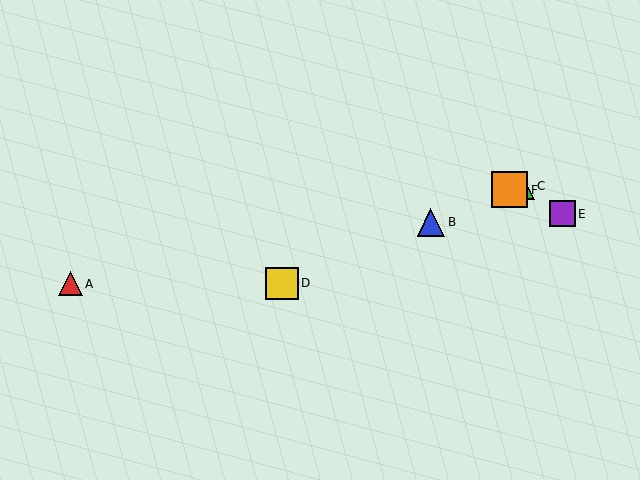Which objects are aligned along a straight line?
Objects B, C, D, F are aligned along a straight line.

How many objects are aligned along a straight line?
4 objects (B, C, D, F) are aligned along a straight line.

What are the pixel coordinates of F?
Object F is at (510, 190).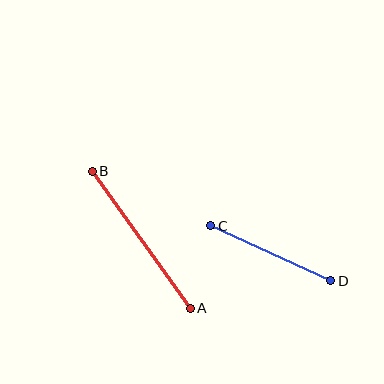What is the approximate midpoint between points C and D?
The midpoint is at approximately (271, 253) pixels.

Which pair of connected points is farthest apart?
Points A and B are farthest apart.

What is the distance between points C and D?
The distance is approximately 132 pixels.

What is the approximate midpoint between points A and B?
The midpoint is at approximately (141, 240) pixels.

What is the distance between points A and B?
The distance is approximately 168 pixels.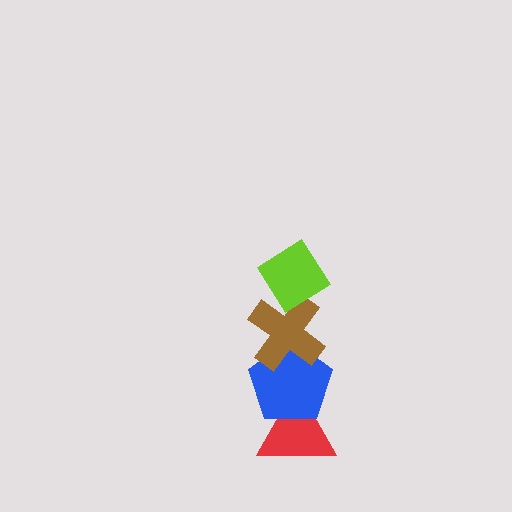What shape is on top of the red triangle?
The blue pentagon is on top of the red triangle.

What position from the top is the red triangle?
The red triangle is 4th from the top.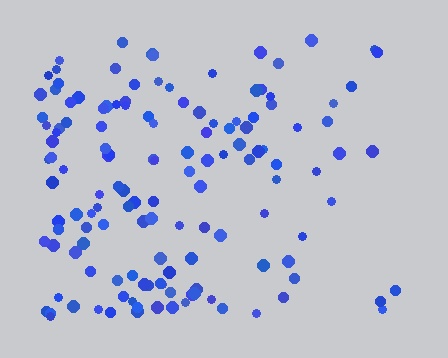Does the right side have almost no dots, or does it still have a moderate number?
Still a moderate number, just noticeably fewer than the left.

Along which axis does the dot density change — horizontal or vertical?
Horizontal.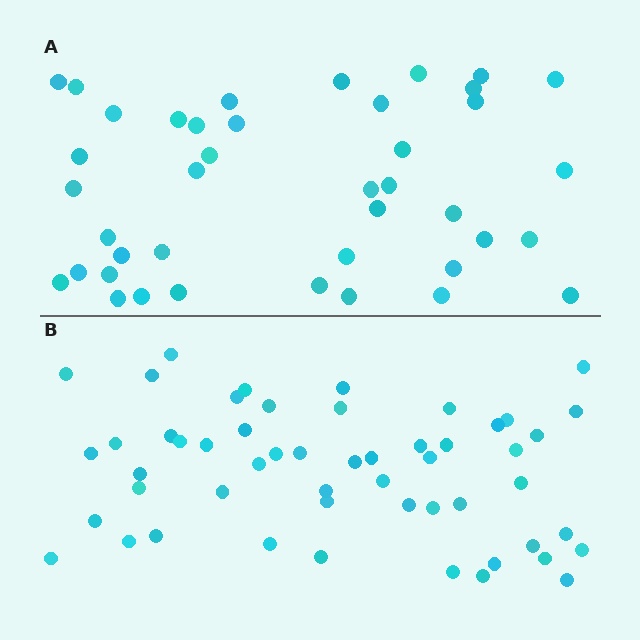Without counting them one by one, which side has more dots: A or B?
Region B (the bottom region) has more dots.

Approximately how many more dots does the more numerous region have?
Region B has roughly 12 or so more dots than region A.